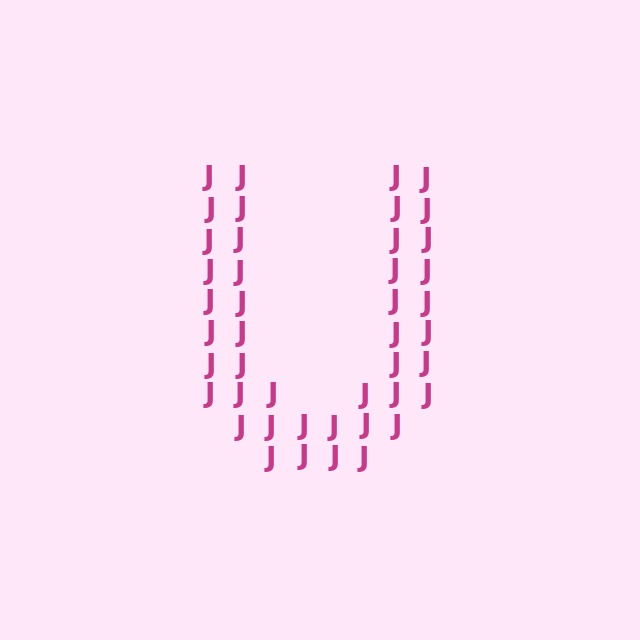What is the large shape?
The large shape is the letter U.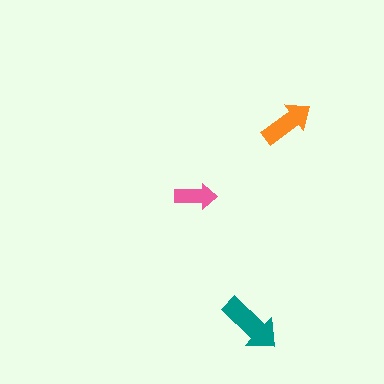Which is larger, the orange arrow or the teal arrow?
The teal one.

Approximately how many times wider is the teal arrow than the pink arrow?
About 1.5 times wider.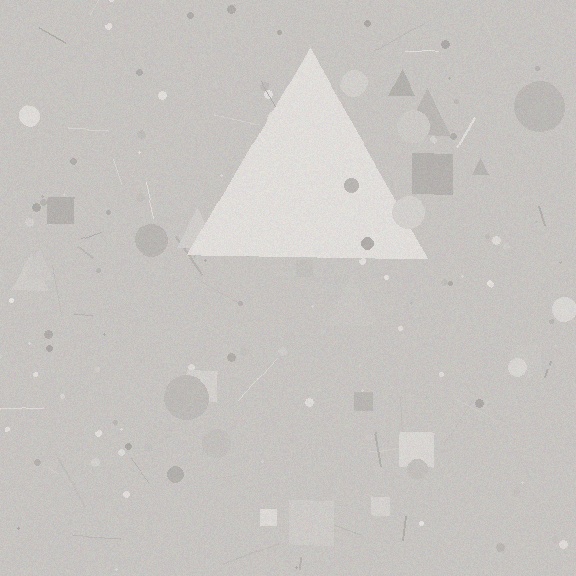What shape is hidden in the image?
A triangle is hidden in the image.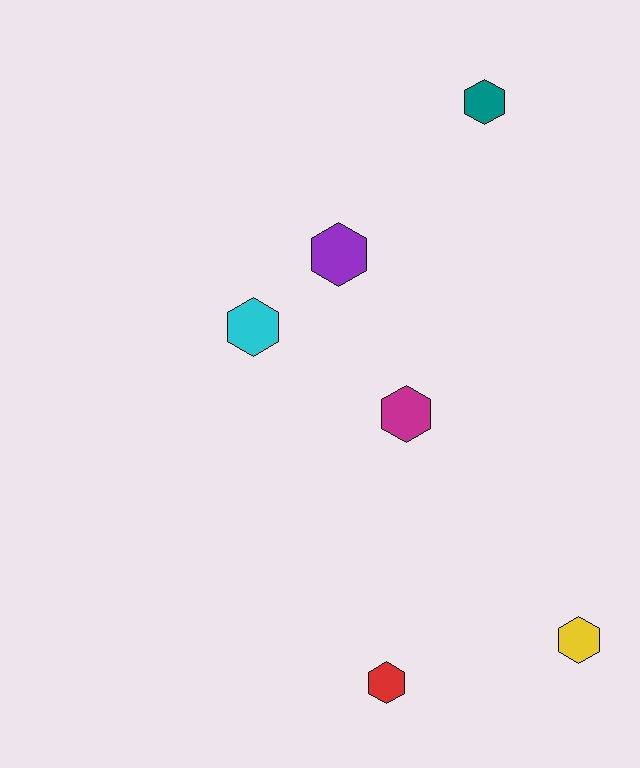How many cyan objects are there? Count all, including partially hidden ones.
There is 1 cyan object.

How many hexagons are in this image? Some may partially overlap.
There are 6 hexagons.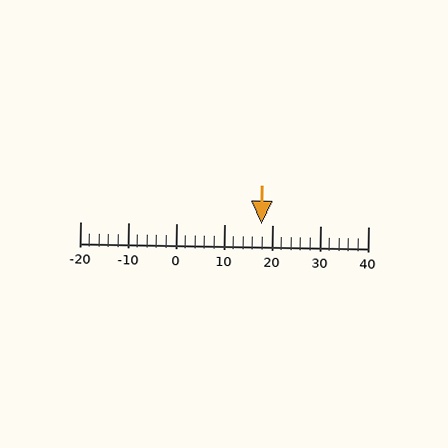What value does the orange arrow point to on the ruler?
The orange arrow points to approximately 18.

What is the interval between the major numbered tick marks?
The major tick marks are spaced 10 units apart.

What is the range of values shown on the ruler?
The ruler shows values from -20 to 40.